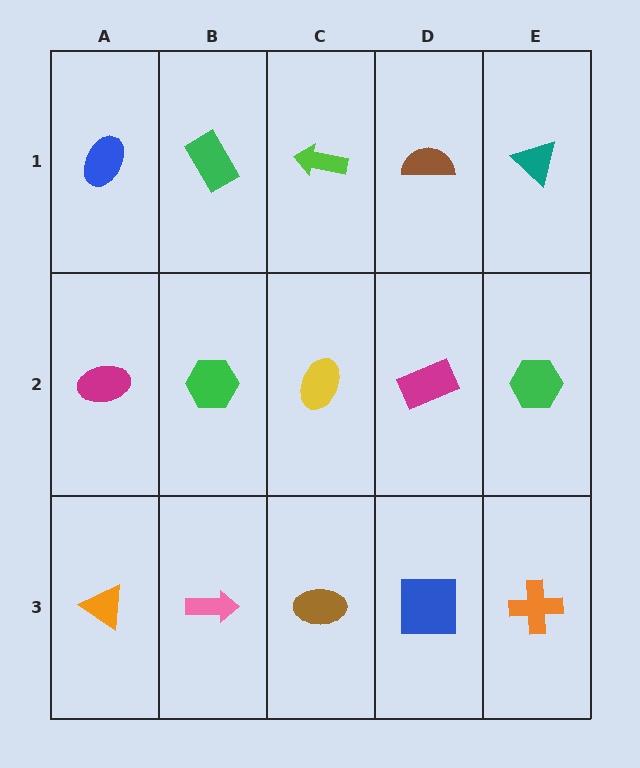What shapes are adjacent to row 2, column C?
A lime arrow (row 1, column C), a brown ellipse (row 3, column C), a green hexagon (row 2, column B), a magenta rectangle (row 2, column D).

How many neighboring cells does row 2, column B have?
4.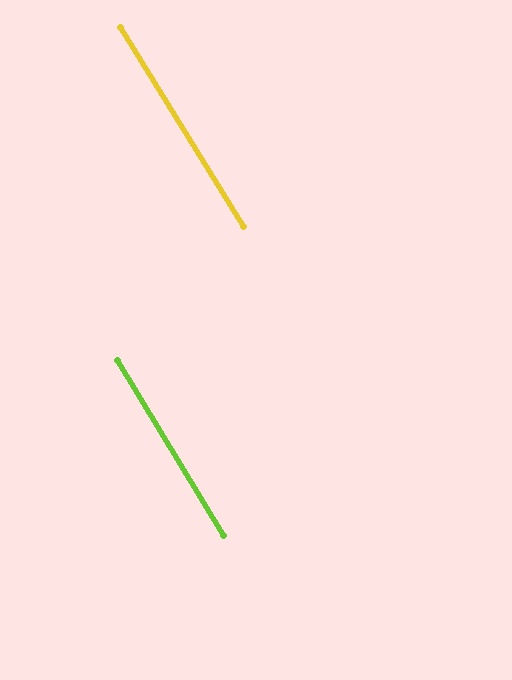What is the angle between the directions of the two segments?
Approximately 0 degrees.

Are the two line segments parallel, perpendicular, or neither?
Parallel — their directions differ by only 0.4°.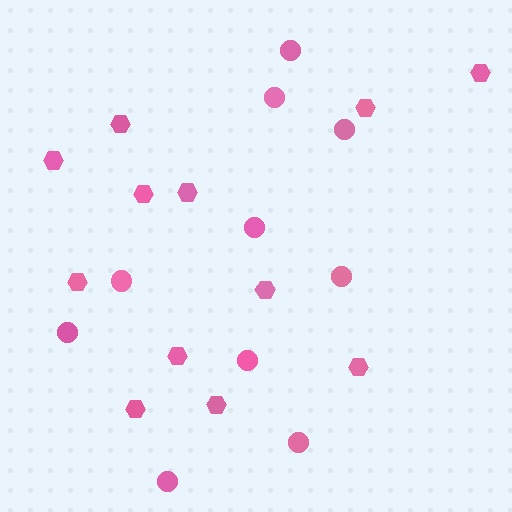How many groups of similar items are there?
There are 2 groups: one group of circles (10) and one group of hexagons (12).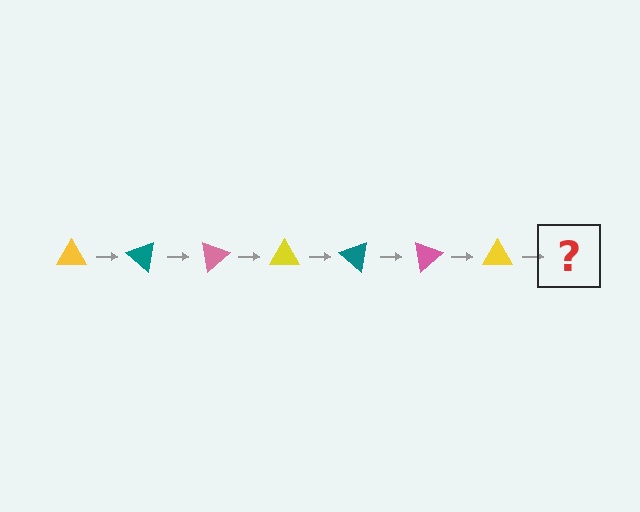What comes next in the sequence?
The next element should be a teal triangle, rotated 280 degrees from the start.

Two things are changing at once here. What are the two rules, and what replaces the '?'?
The two rules are that it rotates 40 degrees each step and the color cycles through yellow, teal, and pink. The '?' should be a teal triangle, rotated 280 degrees from the start.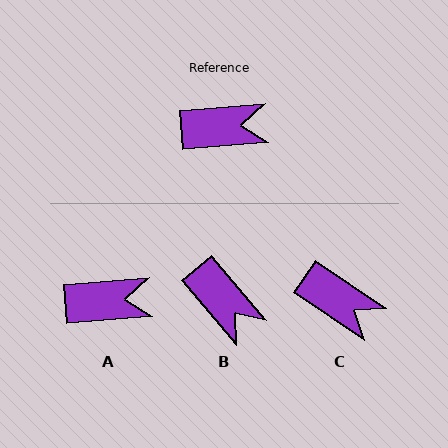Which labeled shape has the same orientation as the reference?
A.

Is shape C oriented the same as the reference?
No, it is off by about 39 degrees.